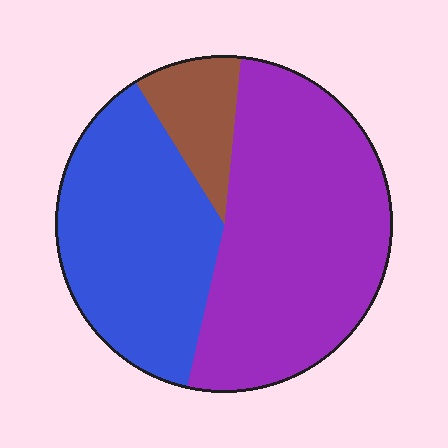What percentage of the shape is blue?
Blue takes up about three eighths (3/8) of the shape.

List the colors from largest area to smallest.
From largest to smallest: purple, blue, brown.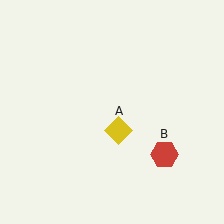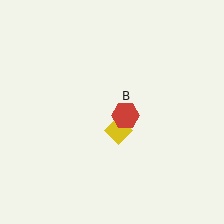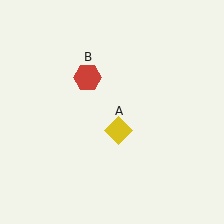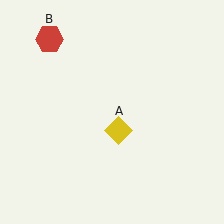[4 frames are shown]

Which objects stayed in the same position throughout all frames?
Yellow diamond (object A) remained stationary.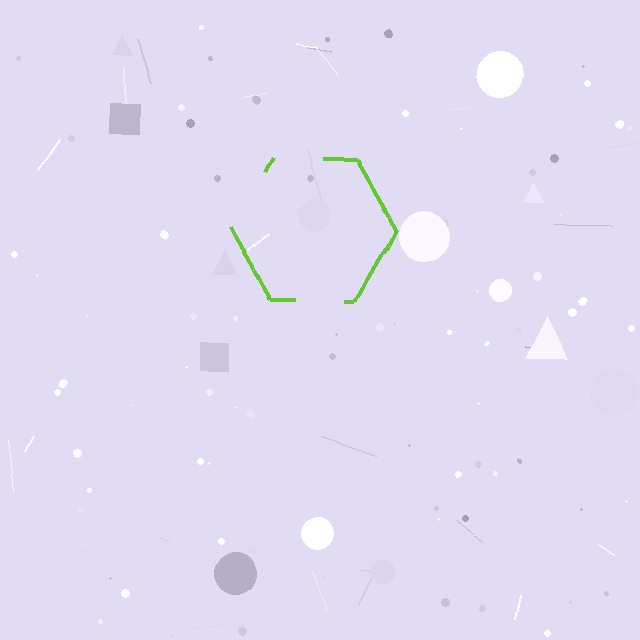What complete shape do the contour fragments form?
The contour fragments form a hexagon.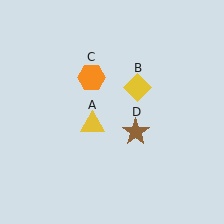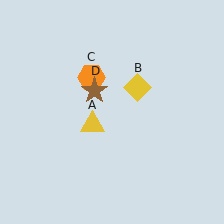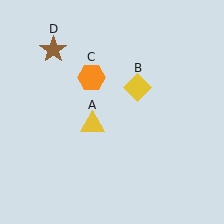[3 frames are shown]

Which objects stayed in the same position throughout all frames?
Yellow triangle (object A) and yellow diamond (object B) and orange hexagon (object C) remained stationary.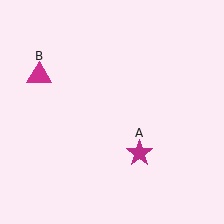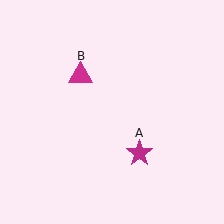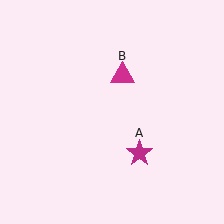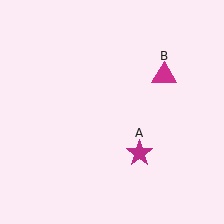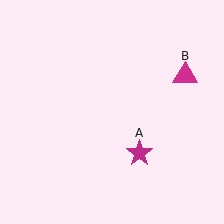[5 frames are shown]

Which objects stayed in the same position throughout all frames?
Magenta star (object A) remained stationary.